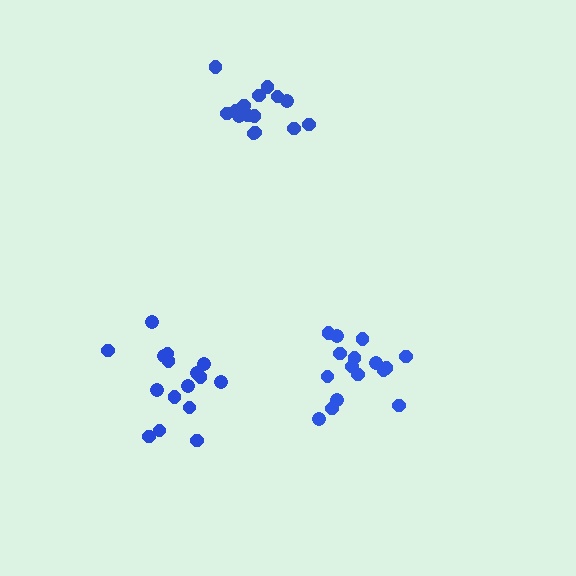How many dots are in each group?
Group 1: 16 dots, Group 2: 15 dots, Group 3: 16 dots (47 total).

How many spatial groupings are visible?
There are 3 spatial groupings.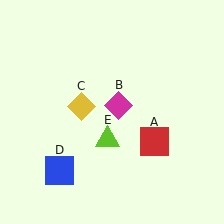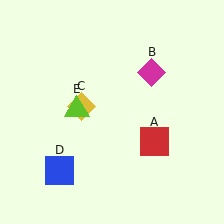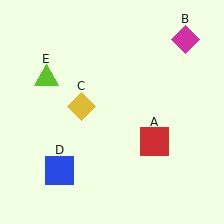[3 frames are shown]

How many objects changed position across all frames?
2 objects changed position: magenta diamond (object B), lime triangle (object E).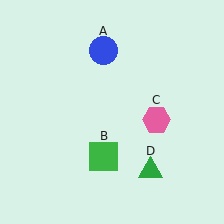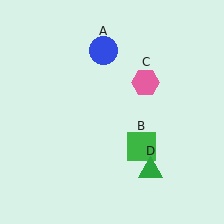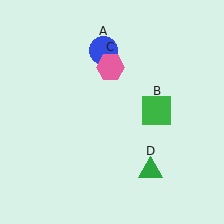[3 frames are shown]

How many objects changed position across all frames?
2 objects changed position: green square (object B), pink hexagon (object C).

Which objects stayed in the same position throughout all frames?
Blue circle (object A) and green triangle (object D) remained stationary.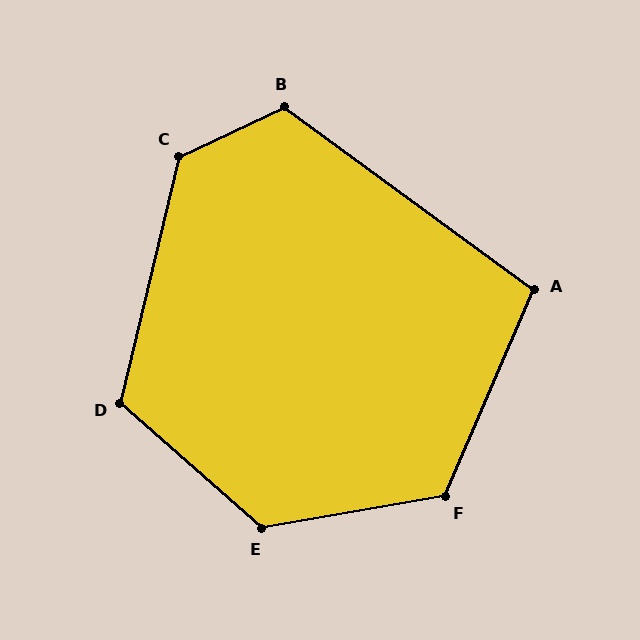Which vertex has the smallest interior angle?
A, at approximately 103 degrees.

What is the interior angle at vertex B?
Approximately 119 degrees (obtuse).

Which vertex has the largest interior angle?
E, at approximately 128 degrees.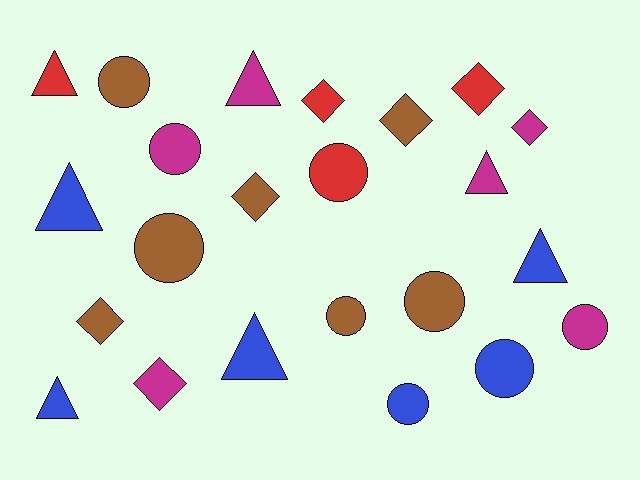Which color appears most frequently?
Brown, with 7 objects.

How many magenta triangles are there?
There are 2 magenta triangles.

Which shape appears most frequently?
Circle, with 9 objects.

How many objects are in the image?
There are 23 objects.